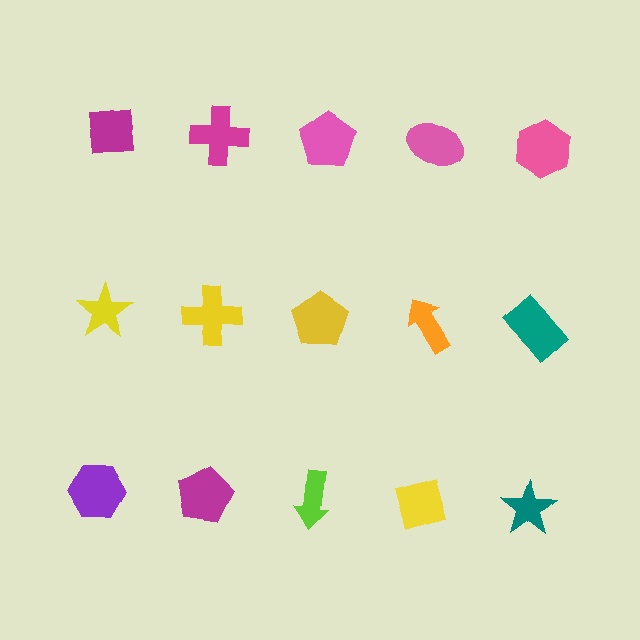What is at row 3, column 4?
A yellow diamond.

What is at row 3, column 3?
A lime arrow.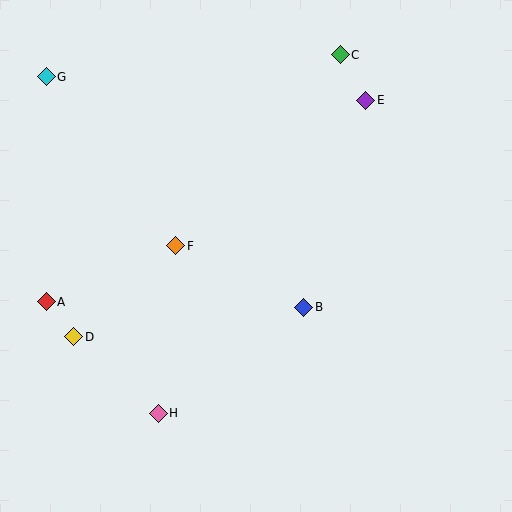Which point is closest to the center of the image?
Point B at (304, 307) is closest to the center.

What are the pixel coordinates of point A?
Point A is at (46, 302).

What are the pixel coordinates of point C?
Point C is at (340, 55).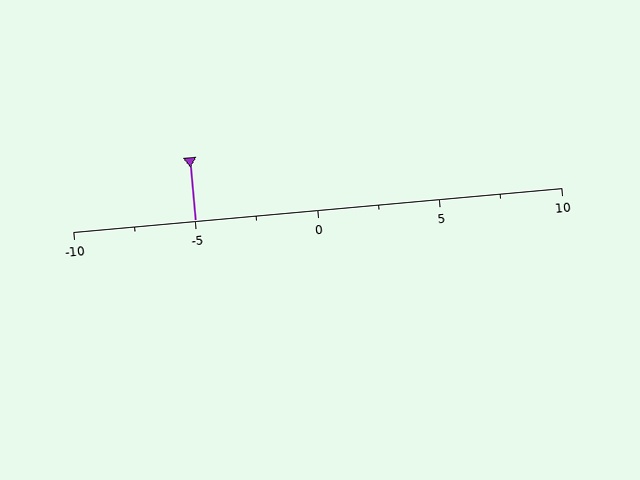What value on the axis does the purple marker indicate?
The marker indicates approximately -5.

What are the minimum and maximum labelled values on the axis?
The axis runs from -10 to 10.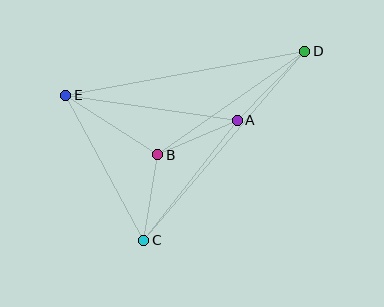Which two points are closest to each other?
Points B and C are closest to each other.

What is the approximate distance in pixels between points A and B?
The distance between A and B is approximately 87 pixels.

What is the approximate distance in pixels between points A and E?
The distance between A and E is approximately 173 pixels.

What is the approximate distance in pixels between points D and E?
The distance between D and E is approximately 244 pixels.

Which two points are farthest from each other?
Points C and D are farthest from each other.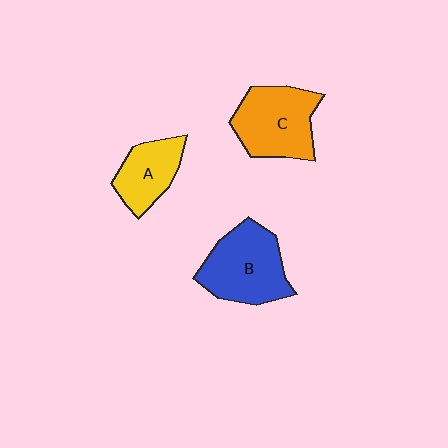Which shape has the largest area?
Shape B (blue).